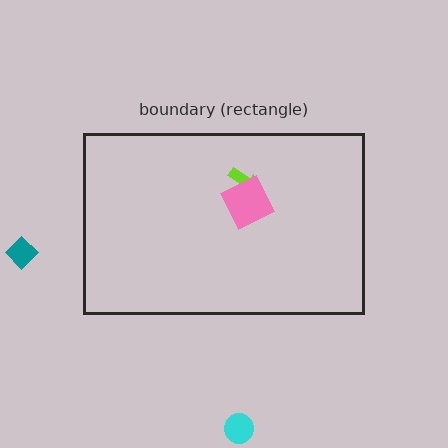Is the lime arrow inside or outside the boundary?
Inside.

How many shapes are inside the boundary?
2 inside, 2 outside.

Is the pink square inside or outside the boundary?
Inside.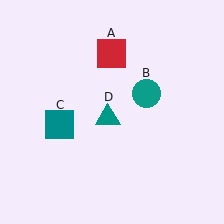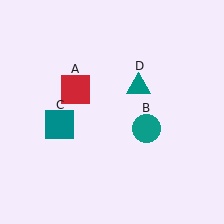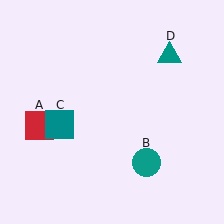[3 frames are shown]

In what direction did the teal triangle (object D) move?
The teal triangle (object D) moved up and to the right.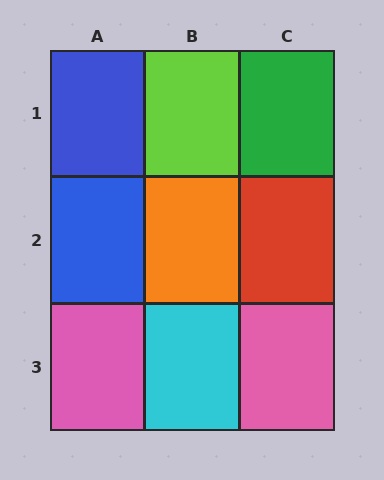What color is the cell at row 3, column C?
Pink.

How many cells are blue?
2 cells are blue.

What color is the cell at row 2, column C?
Red.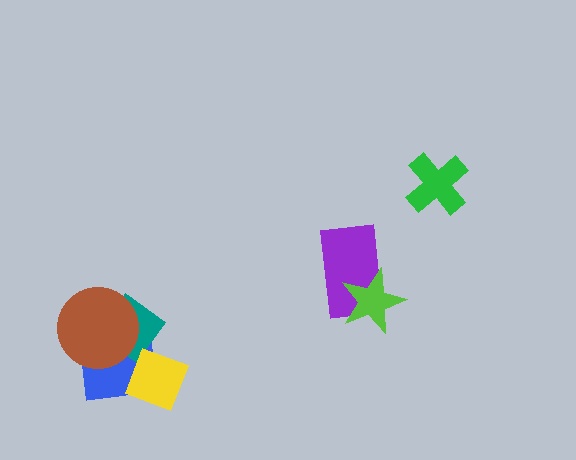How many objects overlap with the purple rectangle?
1 object overlaps with the purple rectangle.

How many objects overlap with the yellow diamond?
2 objects overlap with the yellow diamond.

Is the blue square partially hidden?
Yes, it is partially covered by another shape.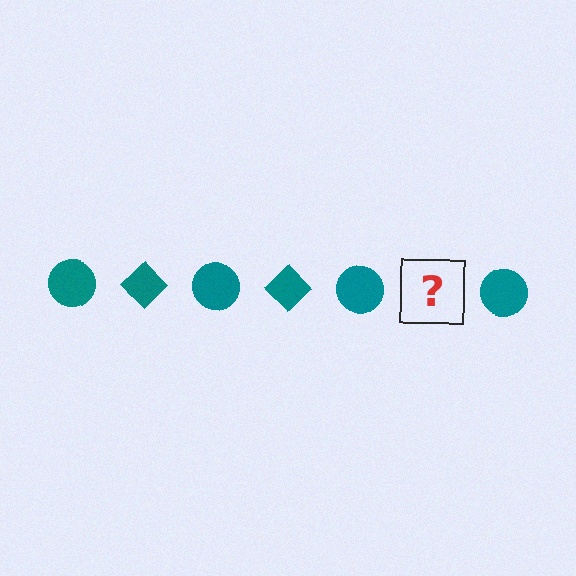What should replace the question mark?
The question mark should be replaced with a teal diamond.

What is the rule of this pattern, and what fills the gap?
The rule is that the pattern cycles through circle, diamond shapes in teal. The gap should be filled with a teal diamond.